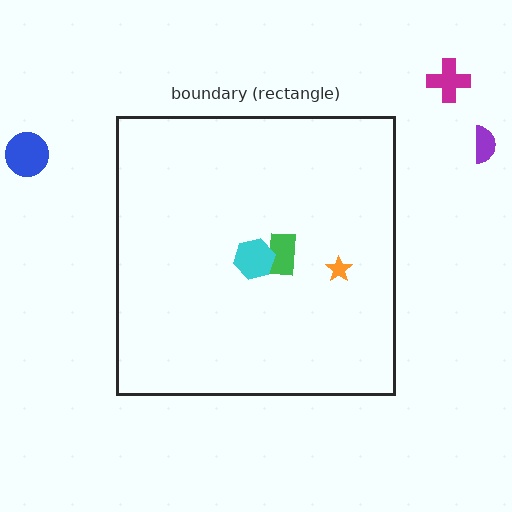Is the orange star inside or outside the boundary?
Inside.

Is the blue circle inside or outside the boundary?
Outside.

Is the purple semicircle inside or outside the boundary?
Outside.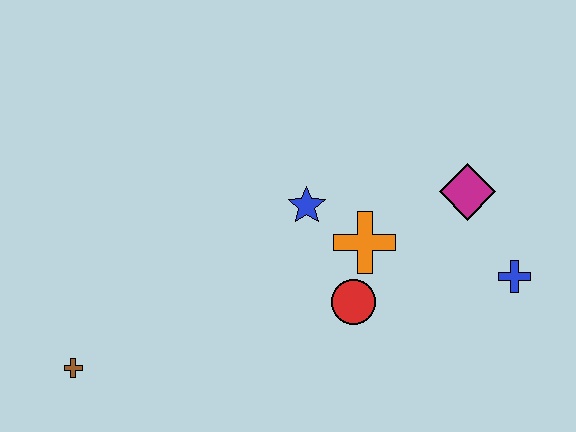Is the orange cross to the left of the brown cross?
No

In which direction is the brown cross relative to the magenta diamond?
The brown cross is to the left of the magenta diamond.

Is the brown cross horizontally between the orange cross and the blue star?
No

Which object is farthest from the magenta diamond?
The brown cross is farthest from the magenta diamond.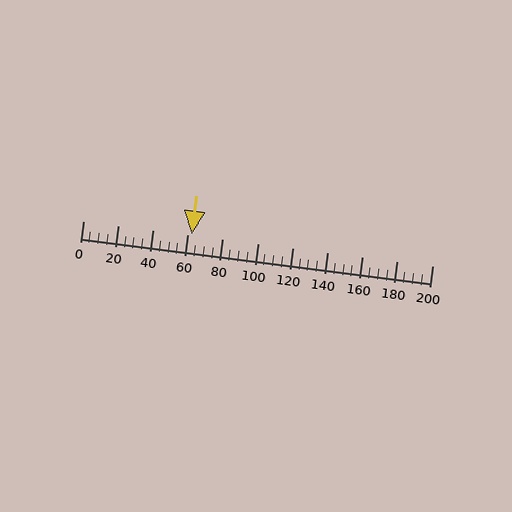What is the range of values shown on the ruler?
The ruler shows values from 0 to 200.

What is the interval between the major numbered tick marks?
The major tick marks are spaced 20 units apart.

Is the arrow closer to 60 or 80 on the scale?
The arrow is closer to 60.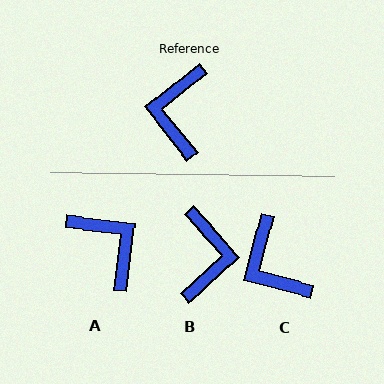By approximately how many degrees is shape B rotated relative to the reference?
Approximately 176 degrees clockwise.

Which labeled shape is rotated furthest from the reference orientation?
B, about 176 degrees away.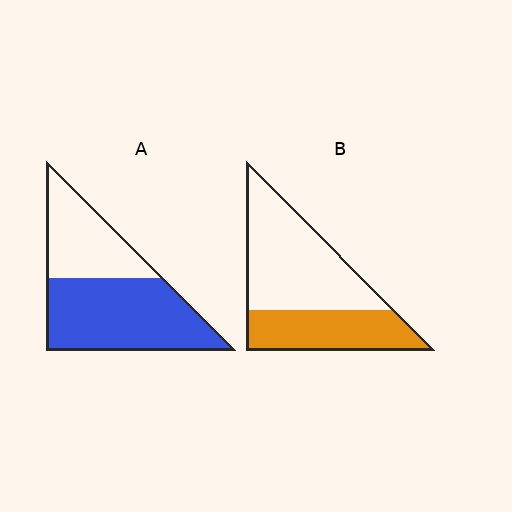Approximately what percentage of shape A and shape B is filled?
A is approximately 60% and B is approximately 40%.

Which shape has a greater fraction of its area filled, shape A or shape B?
Shape A.